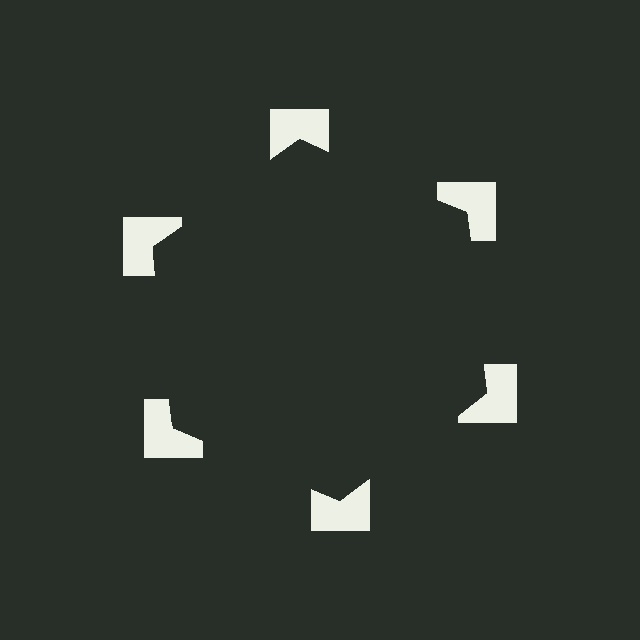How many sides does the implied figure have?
6 sides.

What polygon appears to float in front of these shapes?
An illusory hexagon — its edges are inferred from the aligned wedge cuts in the notched squares, not physically drawn.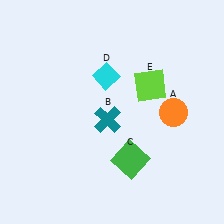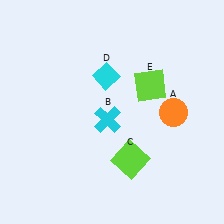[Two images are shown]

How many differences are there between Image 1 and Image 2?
There are 2 differences between the two images.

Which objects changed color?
B changed from teal to cyan. C changed from green to lime.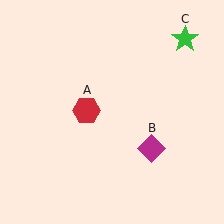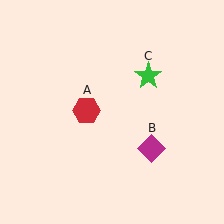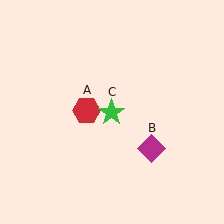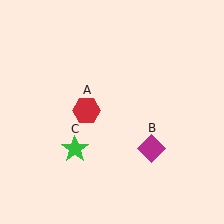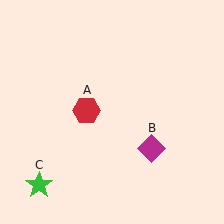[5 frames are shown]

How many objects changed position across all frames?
1 object changed position: green star (object C).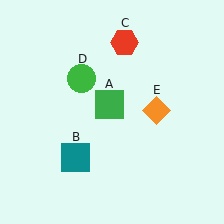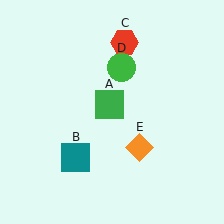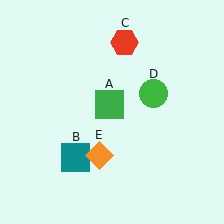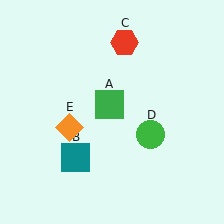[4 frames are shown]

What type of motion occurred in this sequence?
The green circle (object D), orange diamond (object E) rotated clockwise around the center of the scene.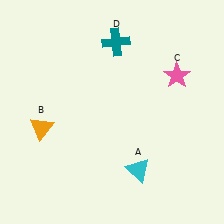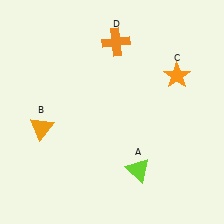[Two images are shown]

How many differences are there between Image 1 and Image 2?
There are 3 differences between the two images.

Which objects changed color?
A changed from cyan to lime. C changed from pink to orange. D changed from teal to orange.